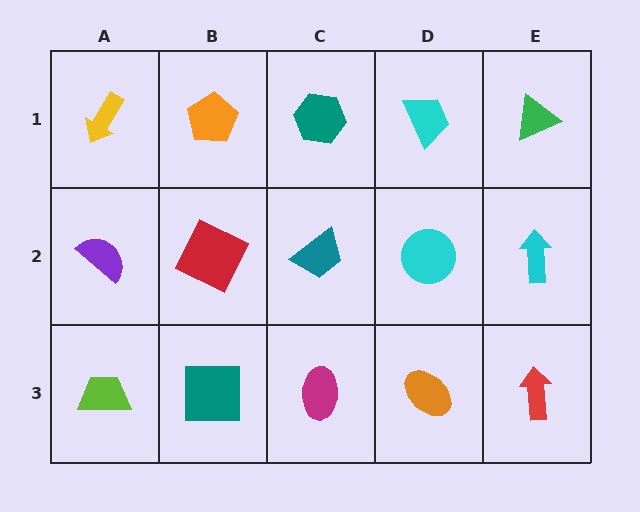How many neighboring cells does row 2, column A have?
3.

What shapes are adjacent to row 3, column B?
A red square (row 2, column B), a lime trapezoid (row 3, column A), a magenta ellipse (row 3, column C).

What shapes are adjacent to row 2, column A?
A yellow arrow (row 1, column A), a lime trapezoid (row 3, column A), a red square (row 2, column B).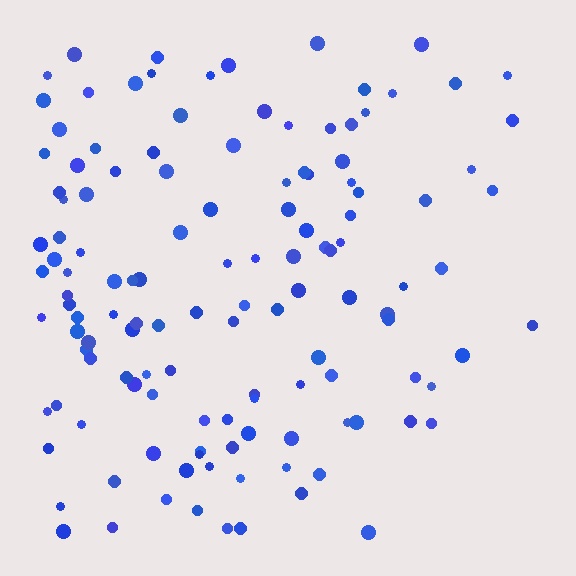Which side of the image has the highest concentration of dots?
The left.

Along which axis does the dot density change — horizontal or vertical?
Horizontal.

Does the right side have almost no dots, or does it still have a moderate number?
Still a moderate number, just noticeably fewer than the left.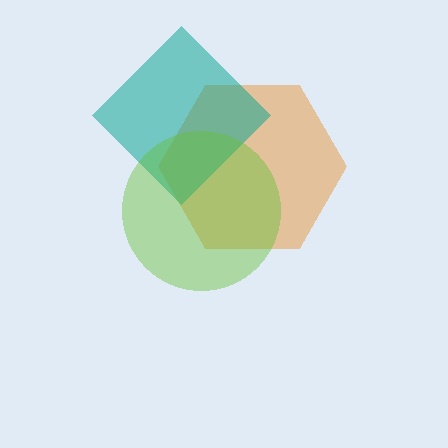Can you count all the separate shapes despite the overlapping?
Yes, there are 3 separate shapes.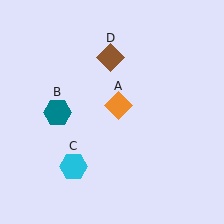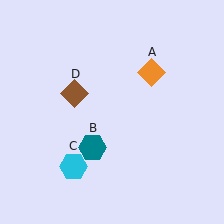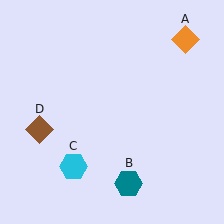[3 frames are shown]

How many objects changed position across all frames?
3 objects changed position: orange diamond (object A), teal hexagon (object B), brown diamond (object D).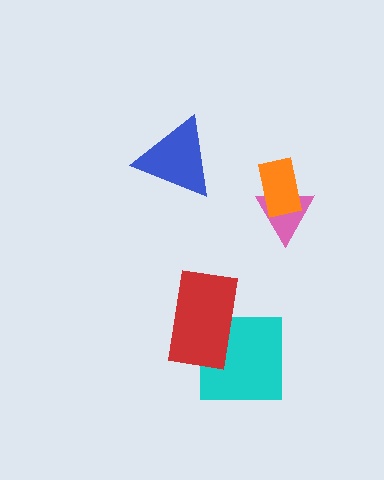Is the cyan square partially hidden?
Yes, it is partially covered by another shape.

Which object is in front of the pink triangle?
The orange rectangle is in front of the pink triangle.